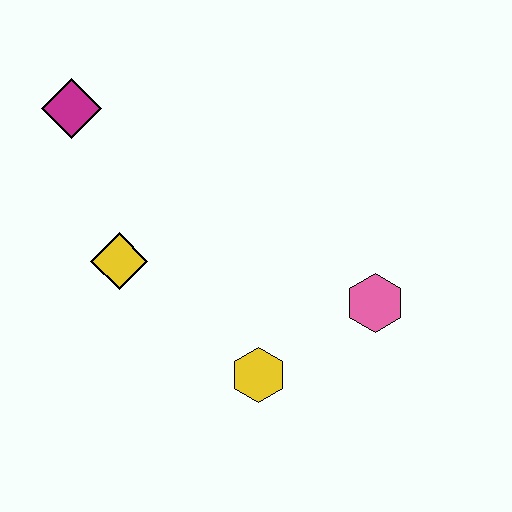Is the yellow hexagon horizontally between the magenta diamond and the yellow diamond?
No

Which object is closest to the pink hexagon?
The yellow hexagon is closest to the pink hexagon.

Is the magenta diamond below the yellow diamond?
No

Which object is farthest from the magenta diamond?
The pink hexagon is farthest from the magenta diamond.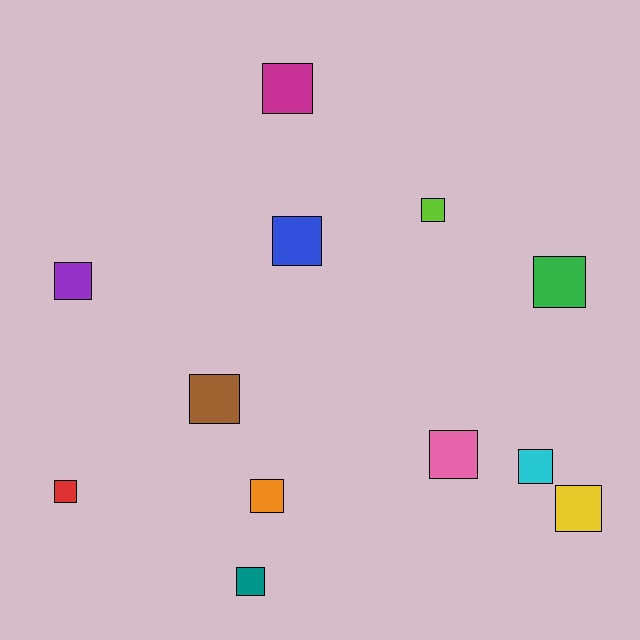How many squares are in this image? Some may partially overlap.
There are 12 squares.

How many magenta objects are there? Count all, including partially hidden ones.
There is 1 magenta object.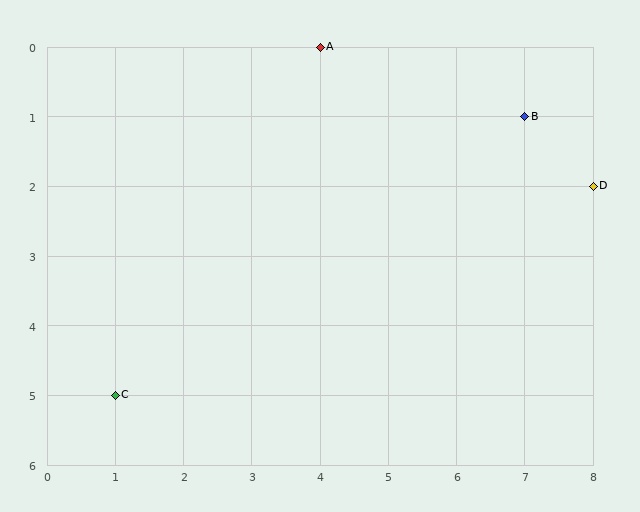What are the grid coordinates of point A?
Point A is at grid coordinates (4, 0).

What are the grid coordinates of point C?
Point C is at grid coordinates (1, 5).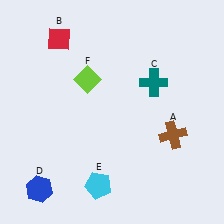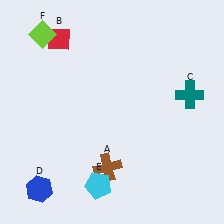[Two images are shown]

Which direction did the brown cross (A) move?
The brown cross (A) moved left.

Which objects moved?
The objects that moved are: the brown cross (A), the teal cross (C), the lime diamond (F).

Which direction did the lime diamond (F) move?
The lime diamond (F) moved up.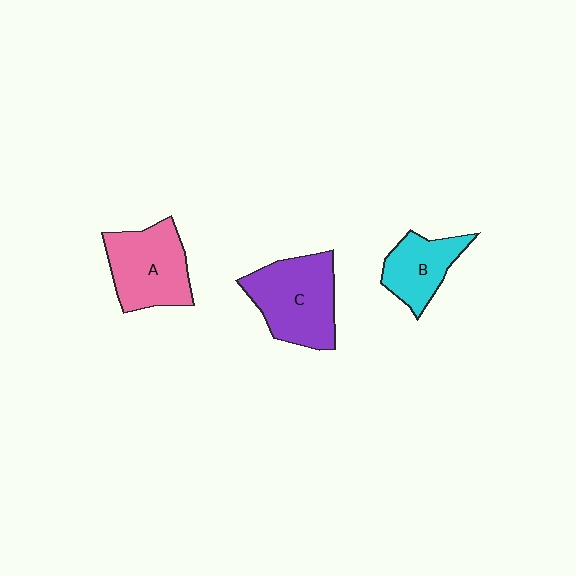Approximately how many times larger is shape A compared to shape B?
Approximately 1.4 times.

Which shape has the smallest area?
Shape B (cyan).